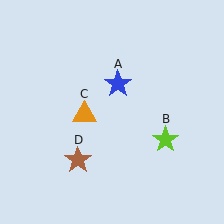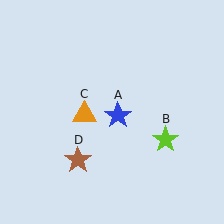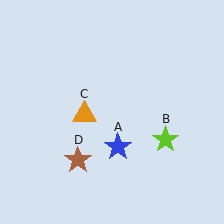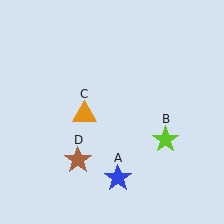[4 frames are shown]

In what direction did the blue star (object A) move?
The blue star (object A) moved down.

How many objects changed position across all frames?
1 object changed position: blue star (object A).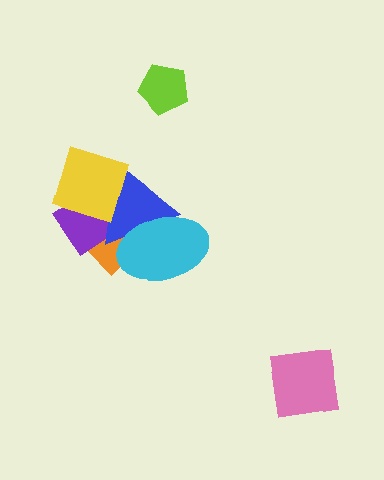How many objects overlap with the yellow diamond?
2 objects overlap with the yellow diamond.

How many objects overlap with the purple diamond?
3 objects overlap with the purple diamond.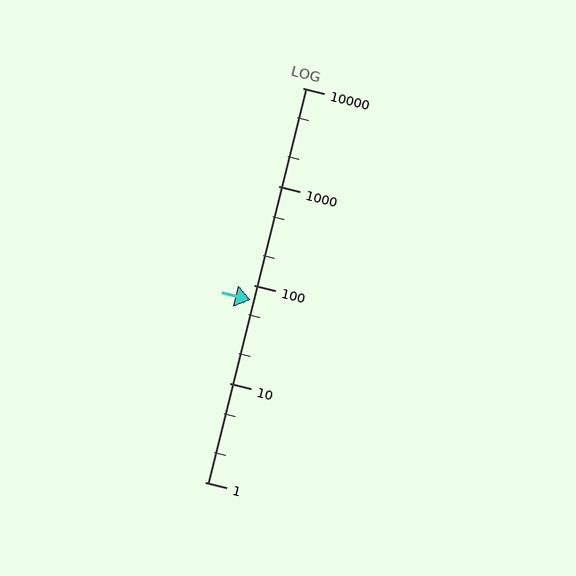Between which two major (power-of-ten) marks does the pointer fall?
The pointer is between 10 and 100.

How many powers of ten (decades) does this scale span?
The scale spans 4 decades, from 1 to 10000.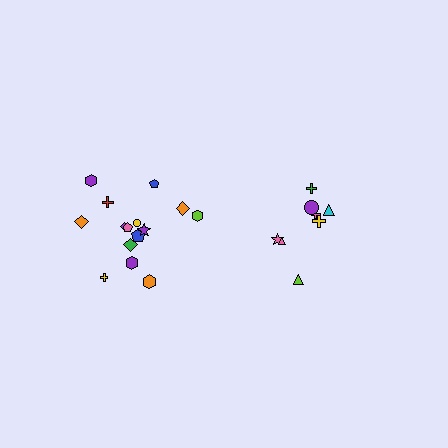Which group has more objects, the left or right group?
The left group.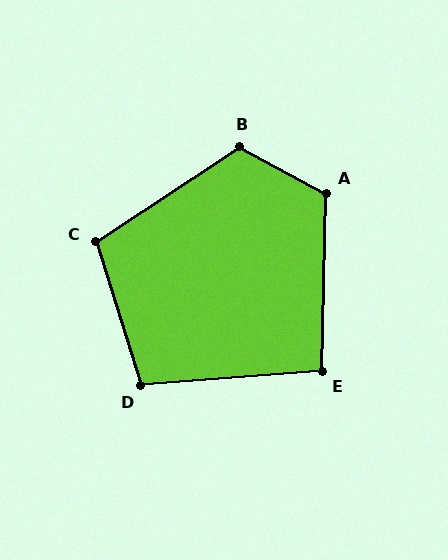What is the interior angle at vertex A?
Approximately 117 degrees (obtuse).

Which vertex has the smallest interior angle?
E, at approximately 96 degrees.